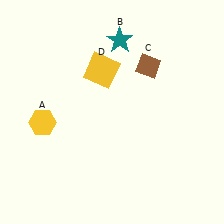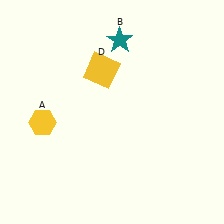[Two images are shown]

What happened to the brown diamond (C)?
The brown diamond (C) was removed in Image 2. It was in the top-right area of Image 1.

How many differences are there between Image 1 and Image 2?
There is 1 difference between the two images.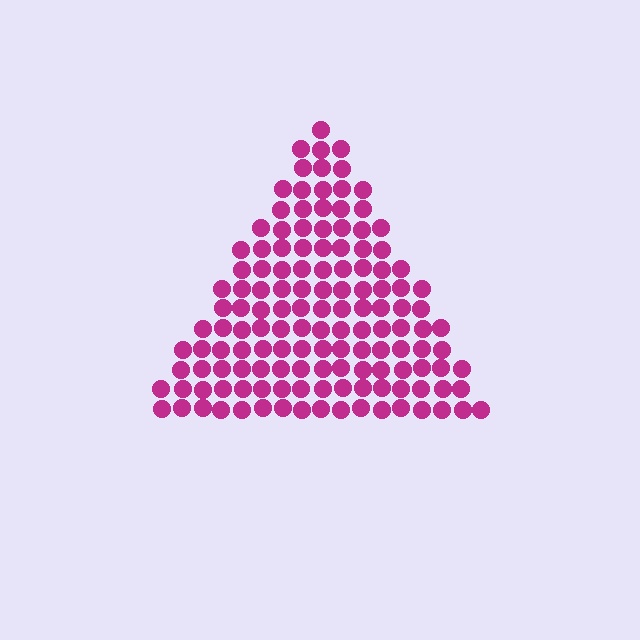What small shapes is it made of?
It is made of small circles.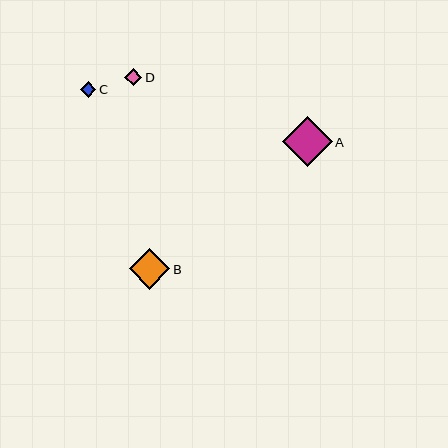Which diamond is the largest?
Diamond A is the largest with a size of approximately 50 pixels.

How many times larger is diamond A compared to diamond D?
Diamond A is approximately 3.0 times the size of diamond D.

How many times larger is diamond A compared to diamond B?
Diamond A is approximately 1.3 times the size of diamond B.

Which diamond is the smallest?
Diamond C is the smallest with a size of approximately 15 pixels.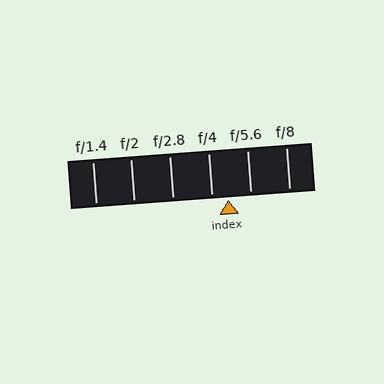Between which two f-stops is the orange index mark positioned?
The index mark is between f/4 and f/5.6.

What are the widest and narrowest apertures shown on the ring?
The widest aperture shown is f/1.4 and the narrowest is f/8.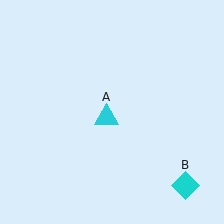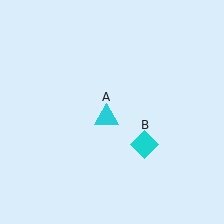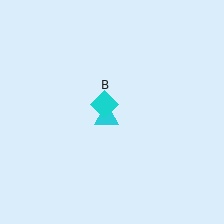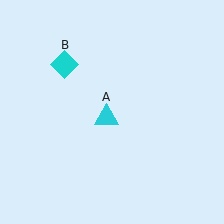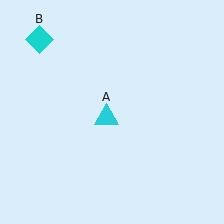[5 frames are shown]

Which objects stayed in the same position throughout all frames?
Cyan triangle (object A) remained stationary.